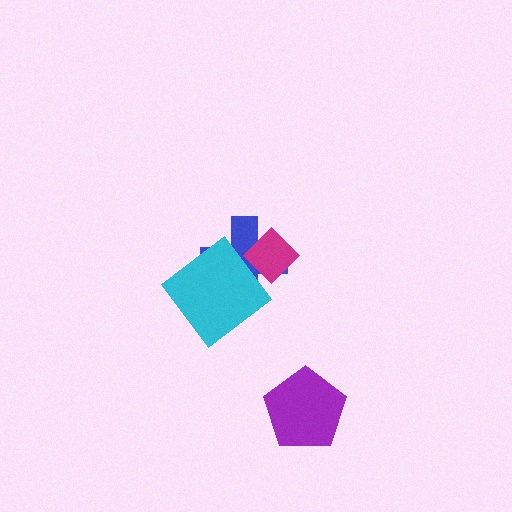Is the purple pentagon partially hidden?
No, no other shape covers it.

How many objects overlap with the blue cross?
2 objects overlap with the blue cross.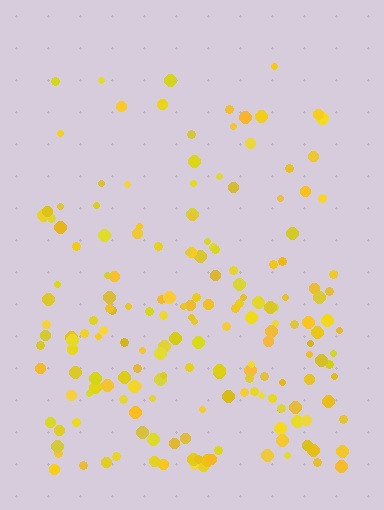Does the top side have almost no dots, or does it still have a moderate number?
Still a moderate number, just noticeably fewer than the bottom.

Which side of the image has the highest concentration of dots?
The bottom.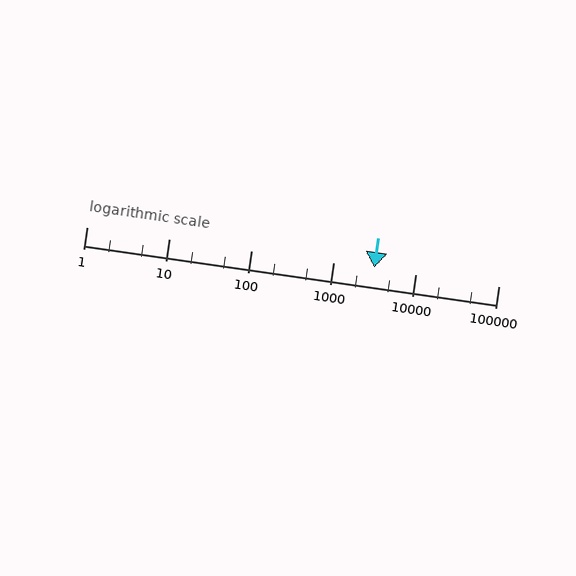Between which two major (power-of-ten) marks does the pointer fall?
The pointer is between 1000 and 10000.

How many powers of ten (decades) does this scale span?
The scale spans 5 decades, from 1 to 100000.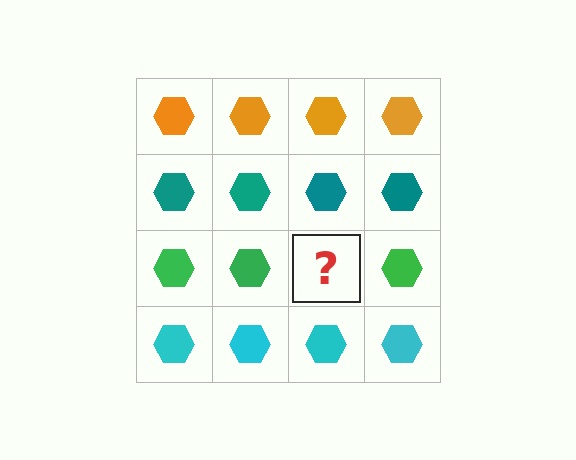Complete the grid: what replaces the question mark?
The question mark should be replaced with a green hexagon.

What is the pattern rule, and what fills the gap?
The rule is that each row has a consistent color. The gap should be filled with a green hexagon.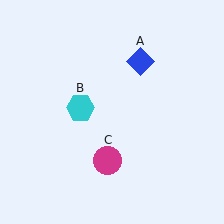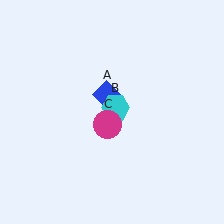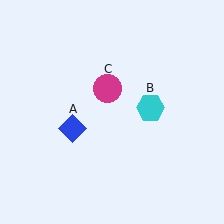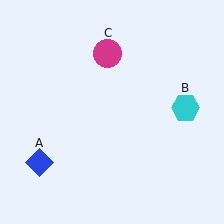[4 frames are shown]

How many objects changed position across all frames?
3 objects changed position: blue diamond (object A), cyan hexagon (object B), magenta circle (object C).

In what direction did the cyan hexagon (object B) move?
The cyan hexagon (object B) moved right.